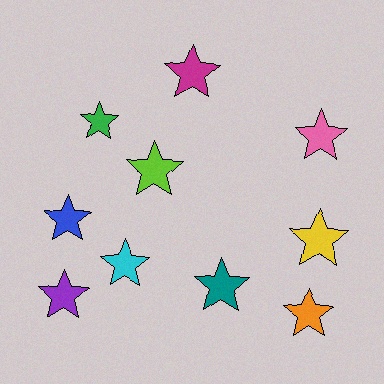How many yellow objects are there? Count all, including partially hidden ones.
There is 1 yellow object.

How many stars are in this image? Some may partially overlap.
There are 10 stars.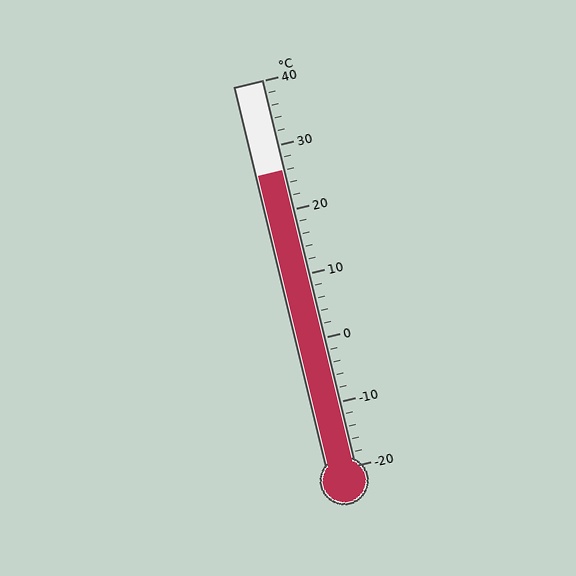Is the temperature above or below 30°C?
The temperature is below 30°C.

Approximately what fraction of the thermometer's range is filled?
The thermometer is filled to approximately 75% of its range.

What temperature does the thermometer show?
The thermometer shows approximately 26°C.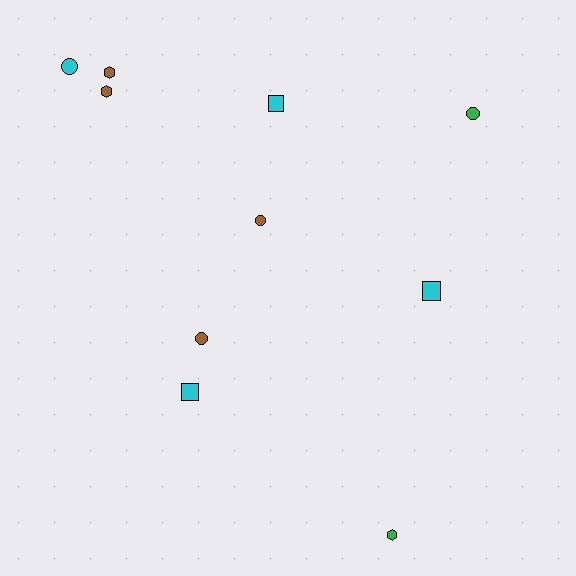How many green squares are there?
There are no green squares.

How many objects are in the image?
There are 10 objects.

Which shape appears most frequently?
Circle, with 4 objects.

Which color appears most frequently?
Brown, with 4 objects.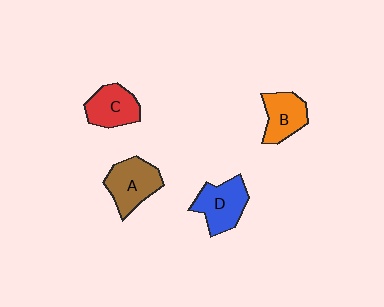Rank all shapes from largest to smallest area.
From largest to smallest: A (brown), D (blue), C (red), B (orange).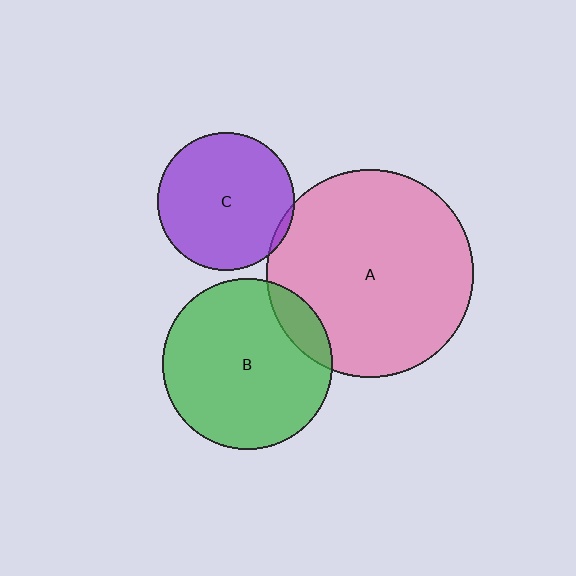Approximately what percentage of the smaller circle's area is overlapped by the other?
Approximately 10%.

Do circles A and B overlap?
Yes.